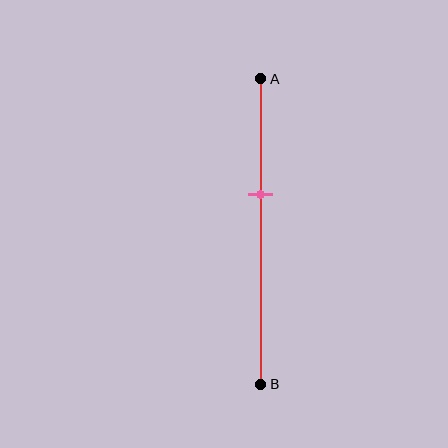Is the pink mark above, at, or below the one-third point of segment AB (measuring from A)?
The pink mark is below the one-third point of segment AB.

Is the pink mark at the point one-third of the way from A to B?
No, the mark is at about 40% from A, not at the 33% one-third point.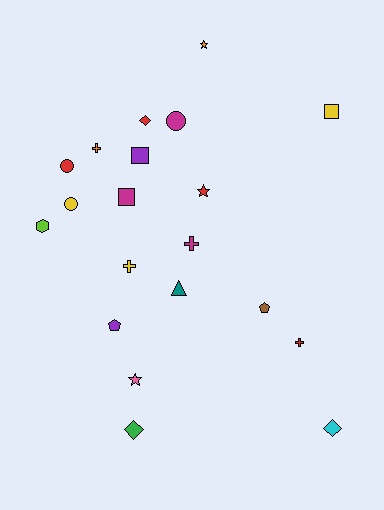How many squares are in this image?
There are 3 squares.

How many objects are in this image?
There are 20 objects.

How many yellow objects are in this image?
There are 3 yellow objects.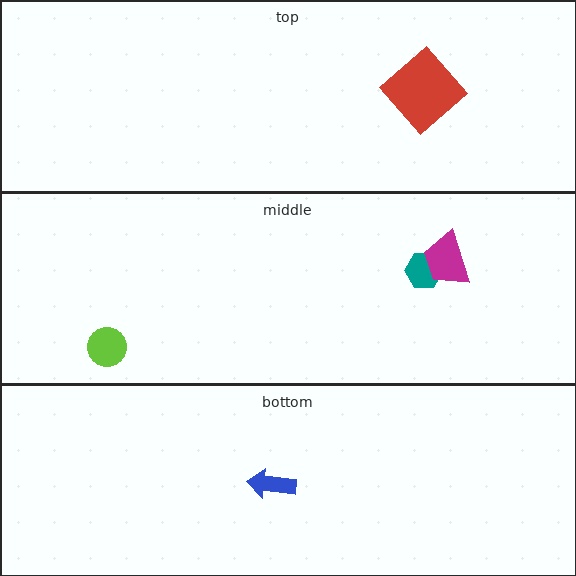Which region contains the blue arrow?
The bottom region.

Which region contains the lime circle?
The middle region.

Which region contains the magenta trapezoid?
The middle region.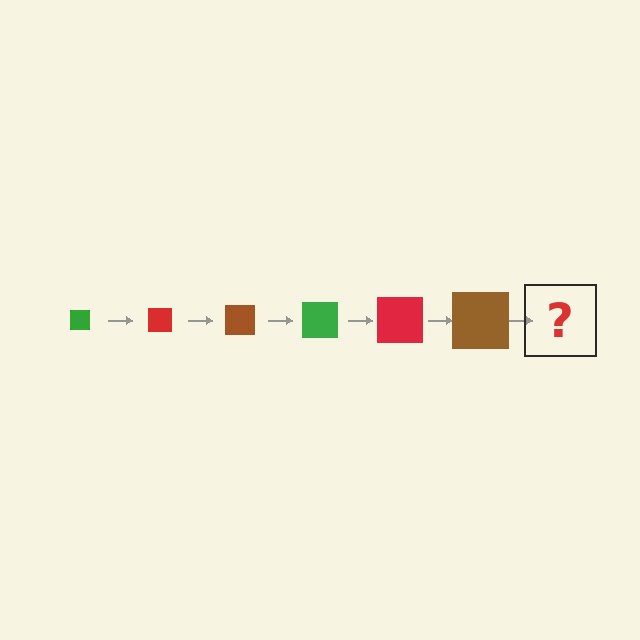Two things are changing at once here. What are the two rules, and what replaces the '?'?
The two rules are that the square grows larger each step and the color cycles through green, red, and brown. The '?' should be a green square, larger than the previous one.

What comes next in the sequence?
The next element should be a green square, larger than the previous one.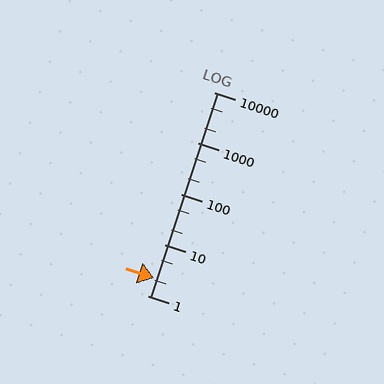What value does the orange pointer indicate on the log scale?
The pointer indicates approximately 2.2.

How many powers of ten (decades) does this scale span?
The scale spans 4 decades, from 1 to 10000.